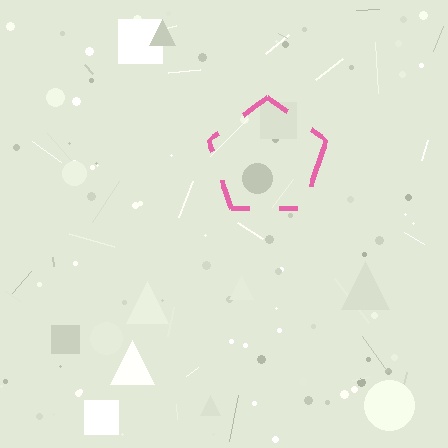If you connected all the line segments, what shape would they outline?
They would outline a pentagon.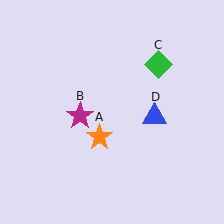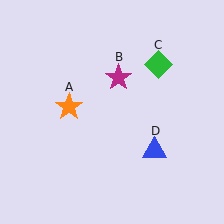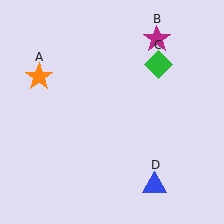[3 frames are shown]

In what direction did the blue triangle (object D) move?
The blue triangle (object D) moved down.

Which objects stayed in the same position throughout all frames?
Green diamond (object C) remained stationary.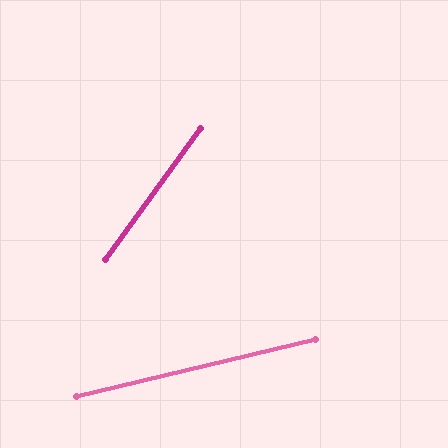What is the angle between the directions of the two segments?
Approximately 41 degrees.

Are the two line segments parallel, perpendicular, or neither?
Neither parallel nor perpendicular — they differ by about 41°.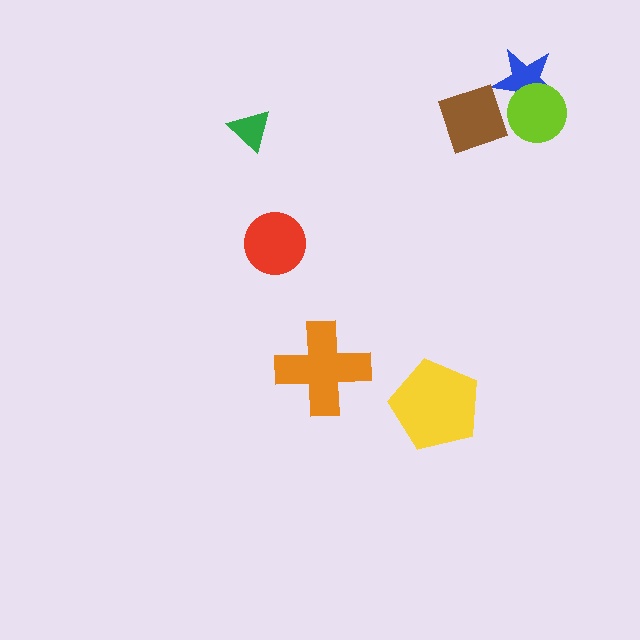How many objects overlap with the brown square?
0 objects overlap with the brown square.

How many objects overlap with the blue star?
1 object overlaps with the blue star.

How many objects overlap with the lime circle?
1 object overlaps with the lime circle.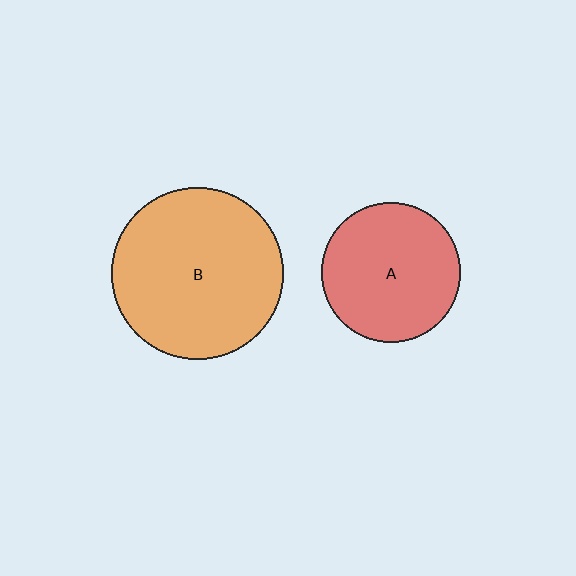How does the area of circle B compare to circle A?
Approximately 1.5 times.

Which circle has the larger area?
Circle B (orange).